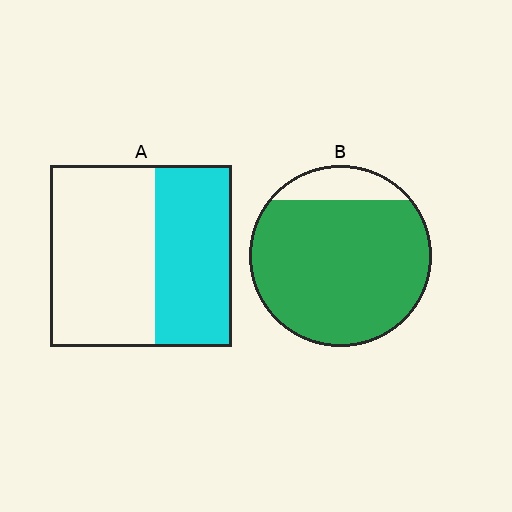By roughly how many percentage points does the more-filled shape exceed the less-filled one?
By roughly 45 percentage points (B over A).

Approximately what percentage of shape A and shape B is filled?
A is approximately 40% and B is approximately 85%.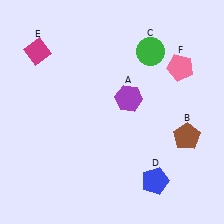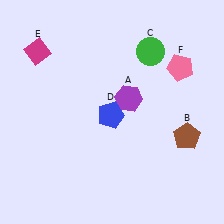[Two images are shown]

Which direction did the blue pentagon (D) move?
The blue pentagon (D) moved up.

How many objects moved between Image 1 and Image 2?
1 object moved between the two images.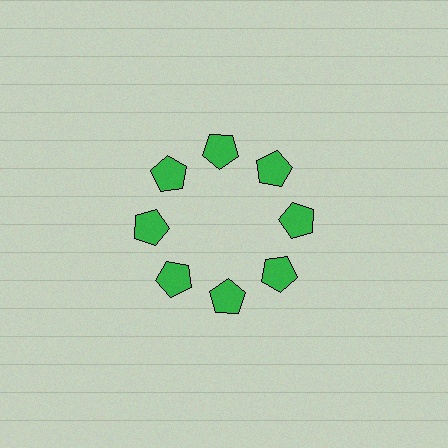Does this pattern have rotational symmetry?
Yes, this pattern has 8-fold rotational symmetry. It looks the same after rotating 45 degrees around the center.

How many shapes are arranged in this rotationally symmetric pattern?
There are 8 shapes, arranged in 8 groups of 1.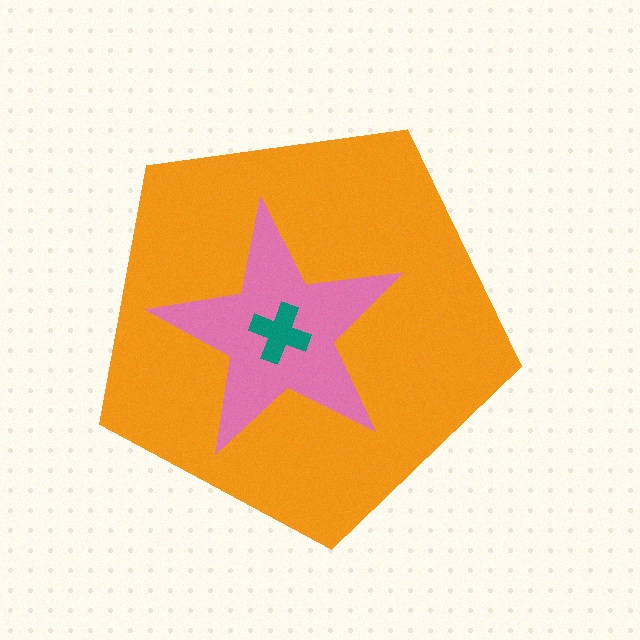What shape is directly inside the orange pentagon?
The pink star.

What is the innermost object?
The teal cross.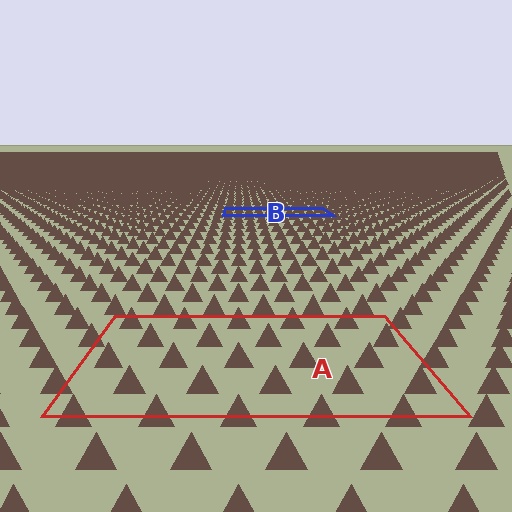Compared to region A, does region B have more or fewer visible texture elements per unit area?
Region B has more texture elements per unit area — they are packed more densely because it is farther away.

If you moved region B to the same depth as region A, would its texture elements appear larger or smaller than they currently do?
They would appear larger. At a closer depth, the same texture elements are projected at a bigger on-screen size.